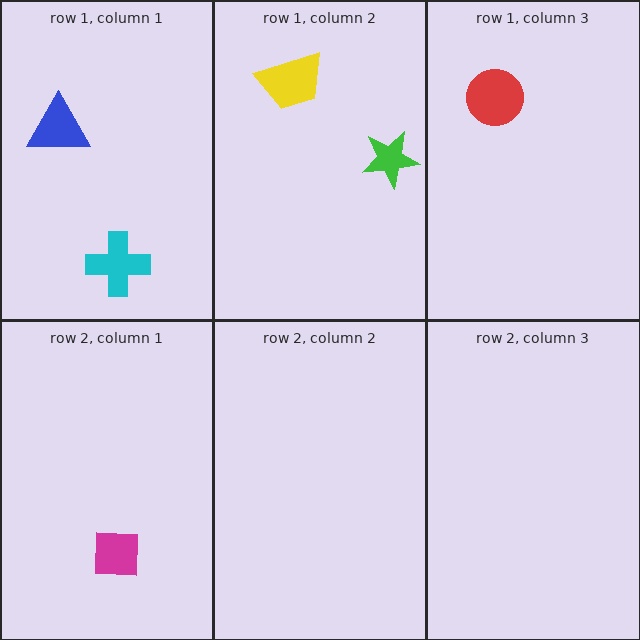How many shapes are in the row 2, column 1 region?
1.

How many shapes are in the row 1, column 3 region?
1.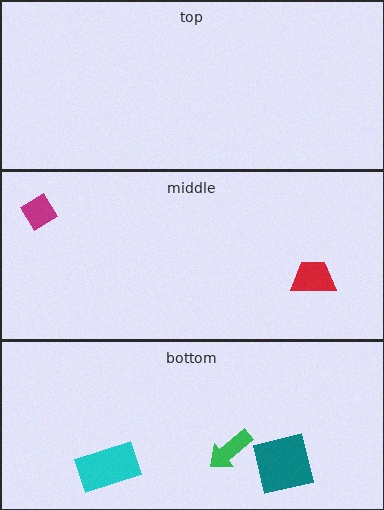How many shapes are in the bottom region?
3.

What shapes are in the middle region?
The magenta diamond, the red trapezoid.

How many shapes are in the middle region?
2.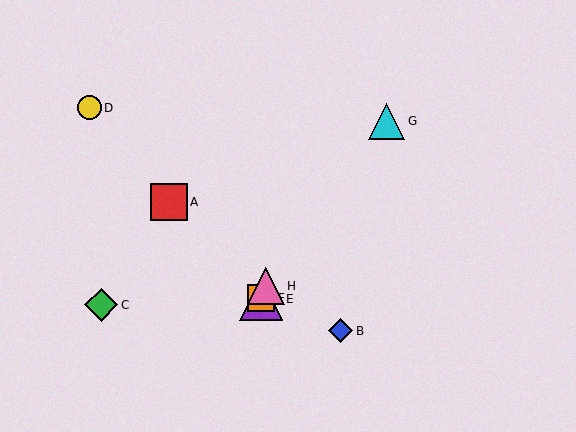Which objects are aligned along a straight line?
Objects E, F, H are aligned along a straight line.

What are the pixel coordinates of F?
Object F is at (261, 298).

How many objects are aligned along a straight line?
3 objects (E, F, H) are aligned along a straight line.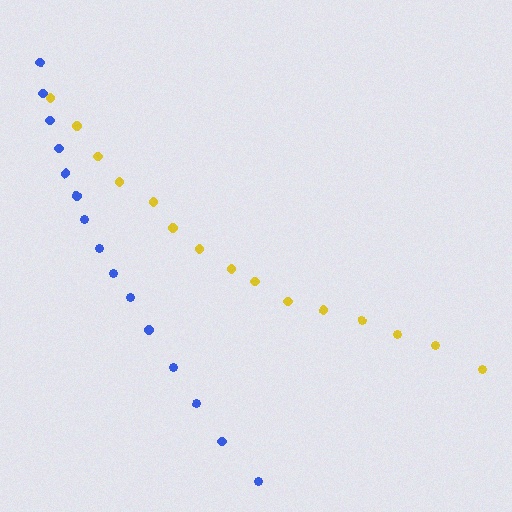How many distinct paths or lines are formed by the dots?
There are 2 distinct paths.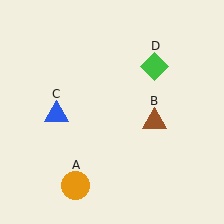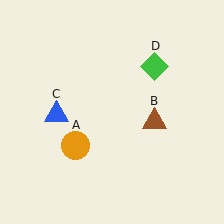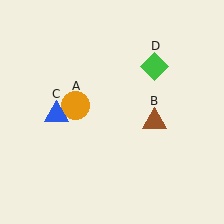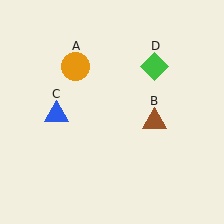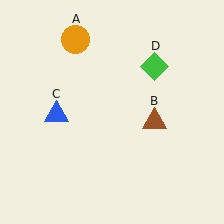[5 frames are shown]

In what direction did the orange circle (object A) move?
The orange circle (object A) moved up.